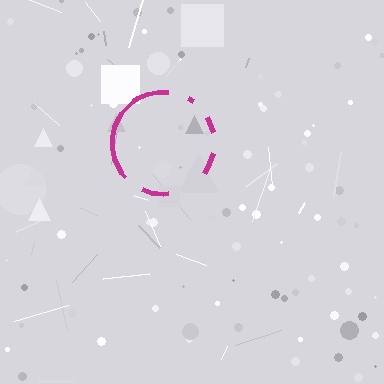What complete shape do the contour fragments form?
The contour fragments form a circle.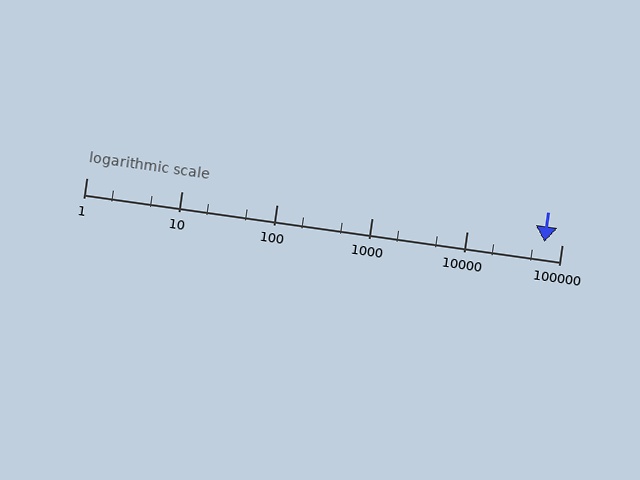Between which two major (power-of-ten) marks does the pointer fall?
The pointer is between 10000 and 100000.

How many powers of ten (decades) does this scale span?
The scale spans 5 decades, from 1 to 100000.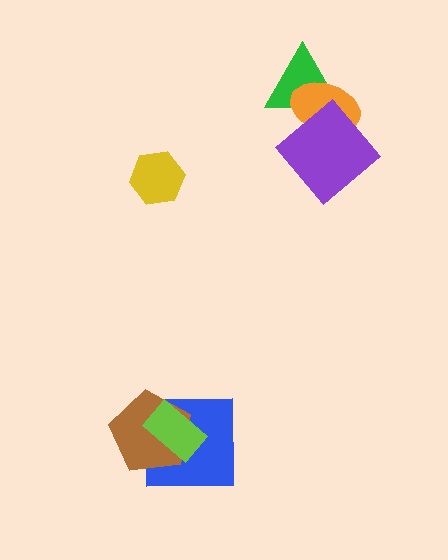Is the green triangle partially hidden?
Yes, it is partially covered by another shape.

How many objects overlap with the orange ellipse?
2 objects overlap with the orange ellipse.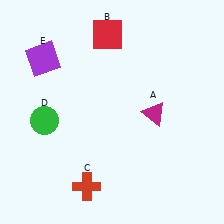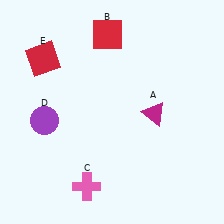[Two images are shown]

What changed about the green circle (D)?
In Image 1, D is green. In Image 2, it changed to purple.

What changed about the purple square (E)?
In Image 1, E is purple. In Image 2, it changed to red.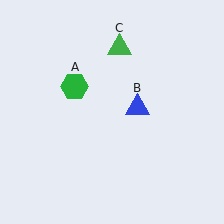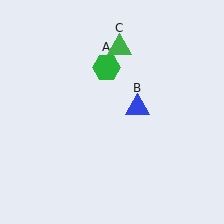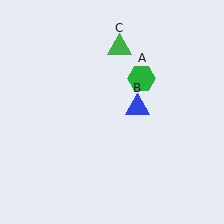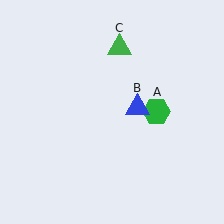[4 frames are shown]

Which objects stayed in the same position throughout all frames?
Blue triangle (object B) and green triangle (object C) remained stationary.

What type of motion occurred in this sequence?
The green hexagon (object A) rotated clockwise around the center of the scene.